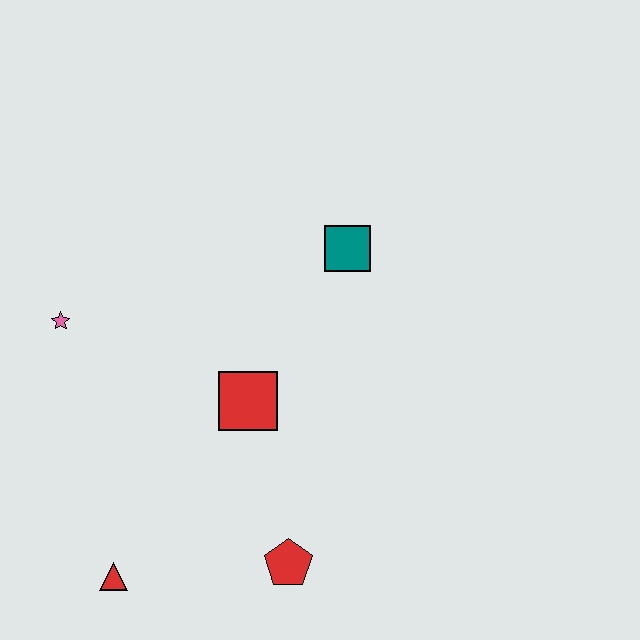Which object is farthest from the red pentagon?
The pink star is farthest from the red pentagon.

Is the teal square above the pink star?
Yes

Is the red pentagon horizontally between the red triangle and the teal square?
Yes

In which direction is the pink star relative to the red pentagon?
The pink star is above the red pentagon.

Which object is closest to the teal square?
The red square is closest to the teal square.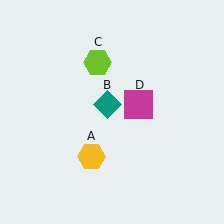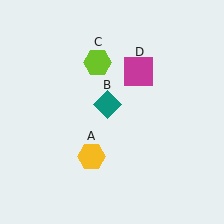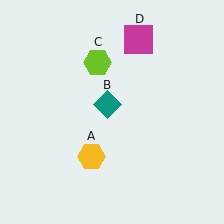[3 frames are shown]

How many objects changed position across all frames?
1 object changed position: magenta square (object D).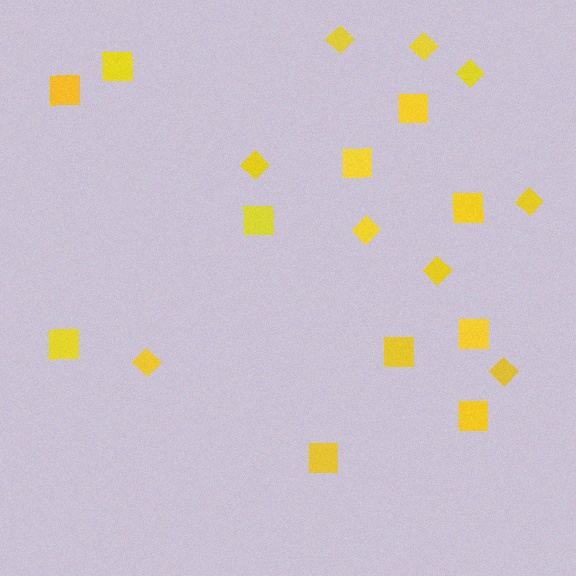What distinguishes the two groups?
There are 2 groups: one group of squares (11) and one group of diamonds (9).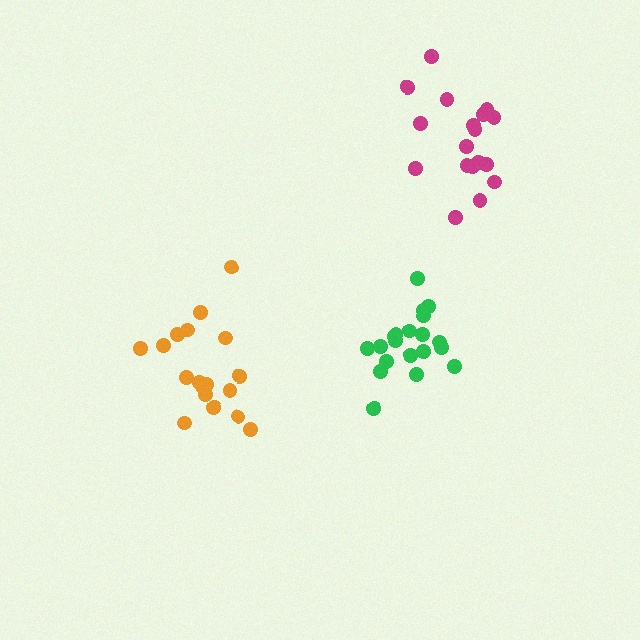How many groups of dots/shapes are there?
There are 3 groups.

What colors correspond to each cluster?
The clusters are colored: orange, green, magenta.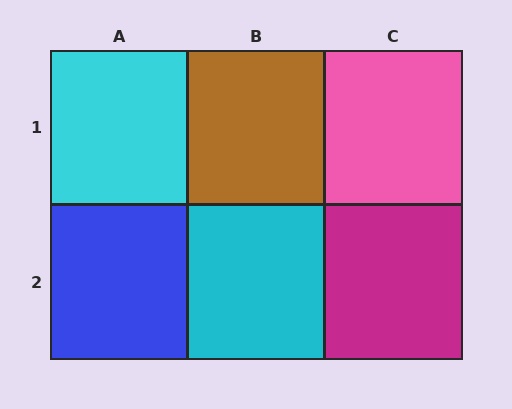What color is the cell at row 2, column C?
Magenta.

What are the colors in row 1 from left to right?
Cyan, brown, pink.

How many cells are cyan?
2 cells are cyan.